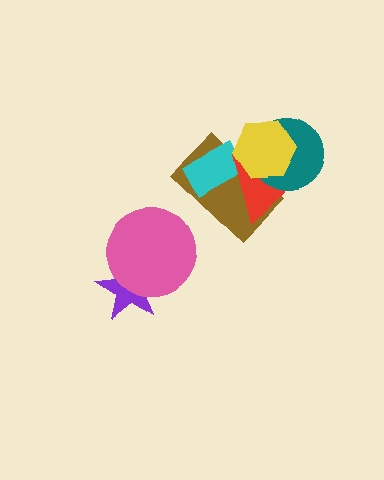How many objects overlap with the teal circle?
3 objects overlap with the teal circle.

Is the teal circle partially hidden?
Yes, it is partially covered by another shape.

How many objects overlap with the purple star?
1 object overlaps with the purple star.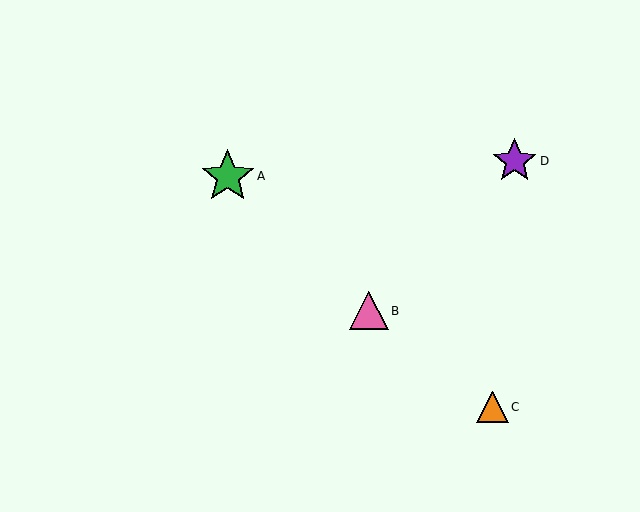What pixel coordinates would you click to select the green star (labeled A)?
Click at (228, 176) to select the green star A.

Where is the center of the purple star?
The center of the purple star is at (515, 161).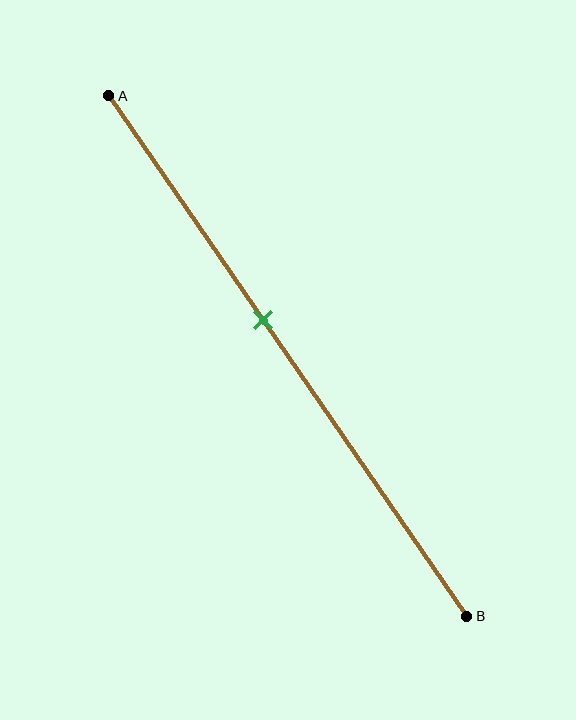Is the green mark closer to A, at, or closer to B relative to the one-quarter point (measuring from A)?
The green mark is closer to point B than the one-quarter point of segment AB.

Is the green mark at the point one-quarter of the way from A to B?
No, the mark is at about 45% from A, not at the 25% one-quarter point.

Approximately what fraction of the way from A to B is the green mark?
The green mark is approximately 45% of the way from A to B.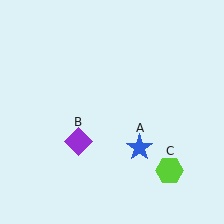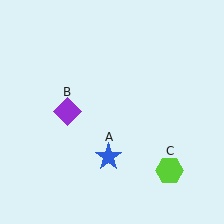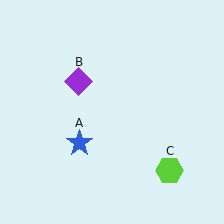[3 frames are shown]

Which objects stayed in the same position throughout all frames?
Lime hexagon (object C) remained stationary.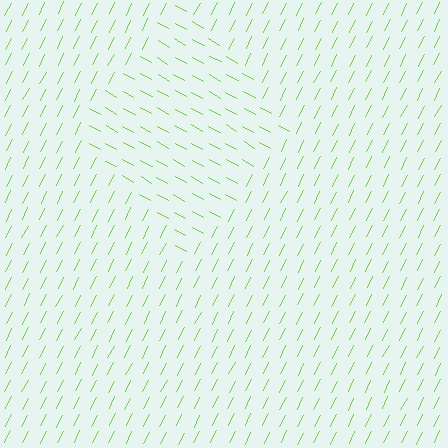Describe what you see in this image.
The image is filled with small lime line segments. A diamond region in the image has lines oriented differently from the surrounding lines, creating a visible texture boundary.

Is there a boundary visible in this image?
Yes, there is a texture boundary formed by a change in line orientation.